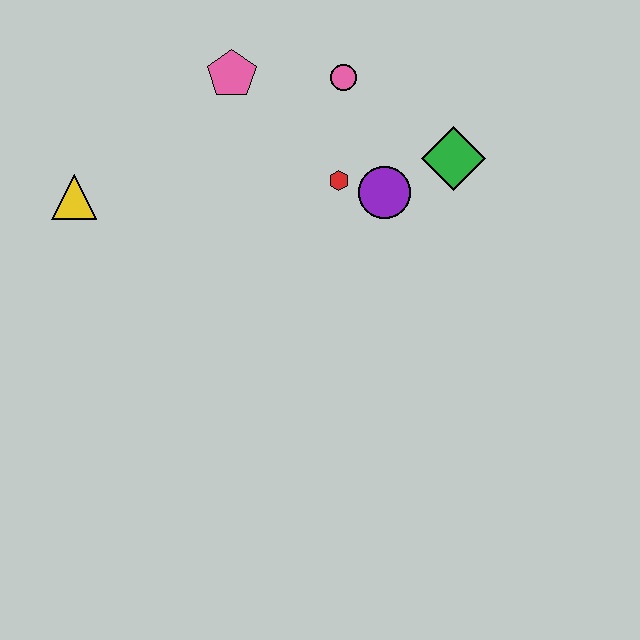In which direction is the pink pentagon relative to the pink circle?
The pink pentagon is to the left of the pink circle.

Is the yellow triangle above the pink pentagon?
No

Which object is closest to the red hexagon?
The purple circle is closest to the red hexagon.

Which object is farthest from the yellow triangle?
The green diamond is farthest from the yellow triangle.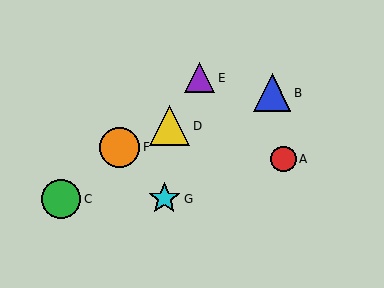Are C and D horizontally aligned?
No, C is at y≈199 and D is at y≈126.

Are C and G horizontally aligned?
Yes, both are at y≈199.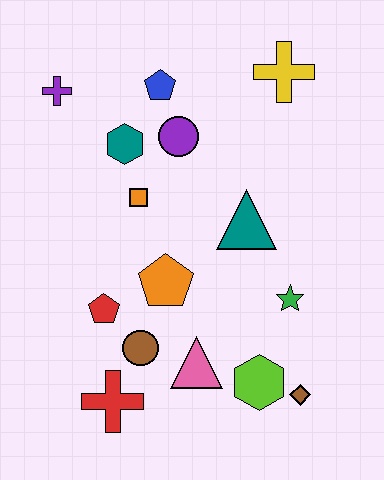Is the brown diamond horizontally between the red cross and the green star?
No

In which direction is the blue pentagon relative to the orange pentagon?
The blue pentagon is above the orange pentagon.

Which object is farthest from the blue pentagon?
The brown diamond is farthest from the blue pentagon.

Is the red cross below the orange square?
Yes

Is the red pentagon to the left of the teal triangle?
Yes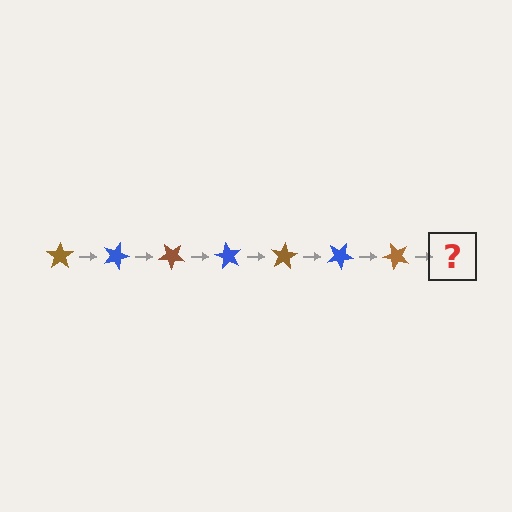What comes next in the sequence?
The next element should be a blue star, rotated 140 degrees from the start.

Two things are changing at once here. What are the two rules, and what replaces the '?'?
The two rules are that it rotates 20 degrees each step and the color cycles through brown and blue. The '?' should be a blue star, rotated 140 degrees from the start.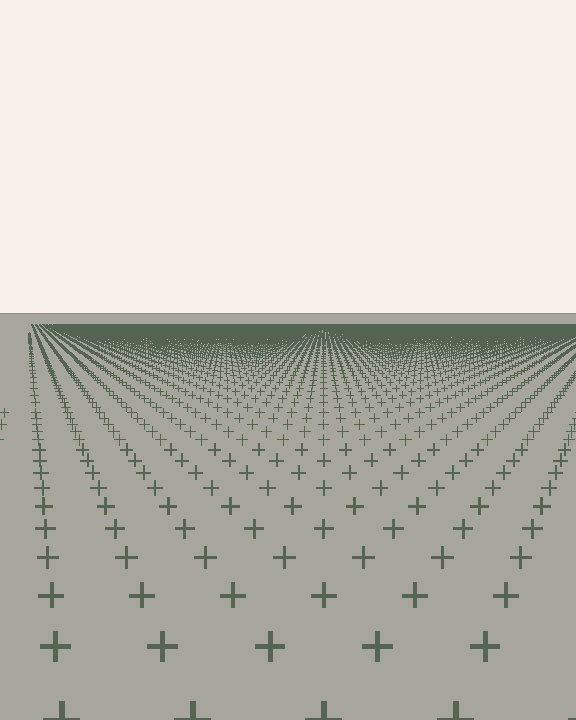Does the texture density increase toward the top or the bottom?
Density increases toward the top.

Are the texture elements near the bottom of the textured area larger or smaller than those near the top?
Larger. Near the bottom, elements are closer to the viewer and appear at a bigger on-screen size.